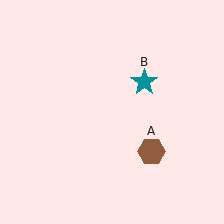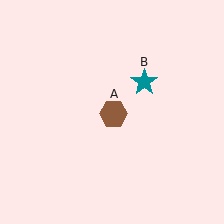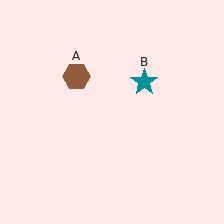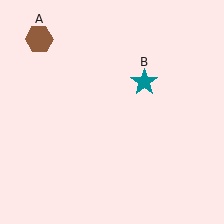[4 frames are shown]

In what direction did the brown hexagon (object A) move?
The brown hexagon (object A) moved up and to the left.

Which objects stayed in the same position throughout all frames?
Teal star (object B) remained stationary.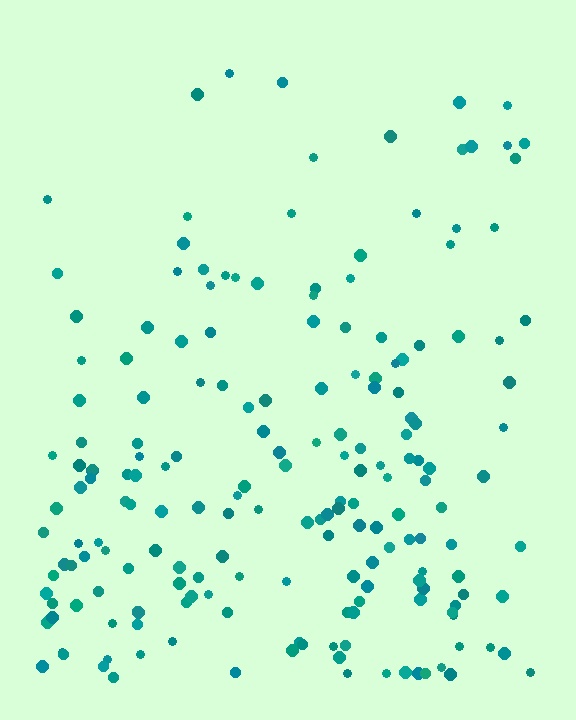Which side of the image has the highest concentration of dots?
The bottom.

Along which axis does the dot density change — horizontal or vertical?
Vertical.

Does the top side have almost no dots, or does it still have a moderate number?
Still a moderate number, just noticeably fewer than the bottom.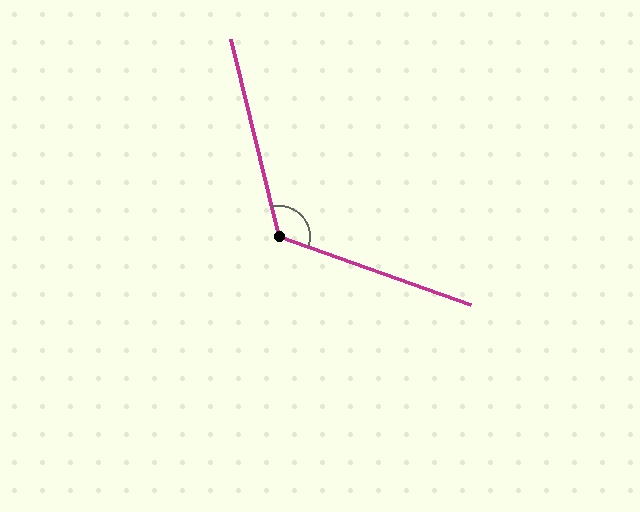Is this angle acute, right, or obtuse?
It is obtuse.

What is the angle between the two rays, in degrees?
Approximately 123 degrees.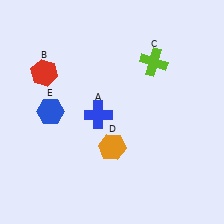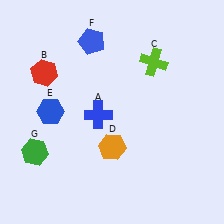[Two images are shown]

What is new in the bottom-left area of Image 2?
A green hexagon (G) was added in the bottom-left area of Image 2.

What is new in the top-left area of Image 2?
A blue pentagon (F) was added in the top-left area of Image 2.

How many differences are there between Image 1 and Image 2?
There are 2 differences between the two images.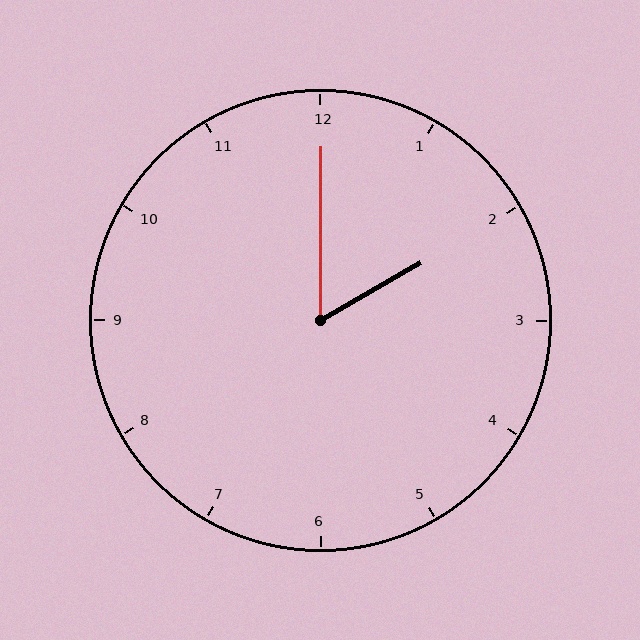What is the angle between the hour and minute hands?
Approximately 60 degrees.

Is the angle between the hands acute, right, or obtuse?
It is acute.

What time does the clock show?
2:00.